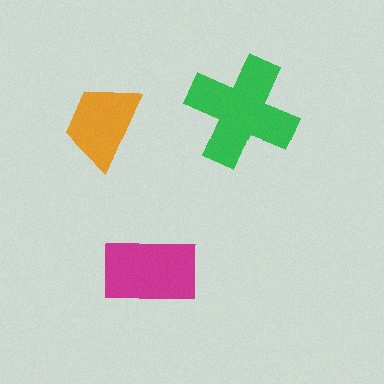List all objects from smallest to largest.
The orange trapezoid, the magenta rectangle, the green cross.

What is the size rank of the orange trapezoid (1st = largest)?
3rd.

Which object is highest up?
The green cross is topmost.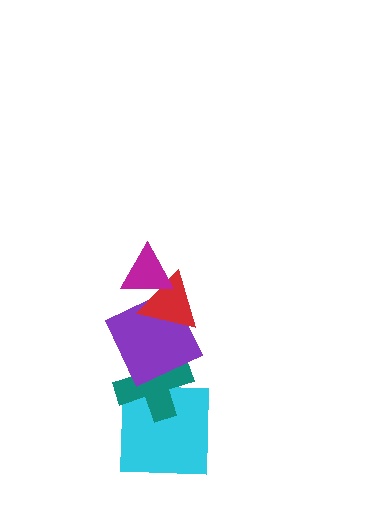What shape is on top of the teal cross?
The purple square is on top of the teal cross.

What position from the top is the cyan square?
The cyan square is 5th from the top.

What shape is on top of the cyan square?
The teal cross is on top of the cyan square.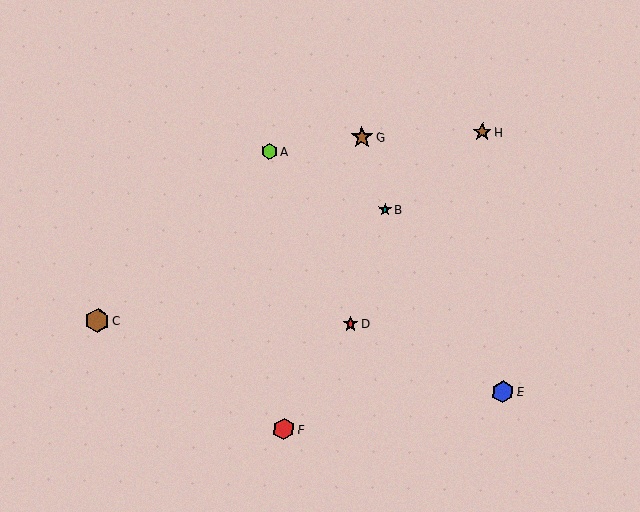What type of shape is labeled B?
Shape B is a teal star.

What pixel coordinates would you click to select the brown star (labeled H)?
Click at (482, 132) to select the brown star H.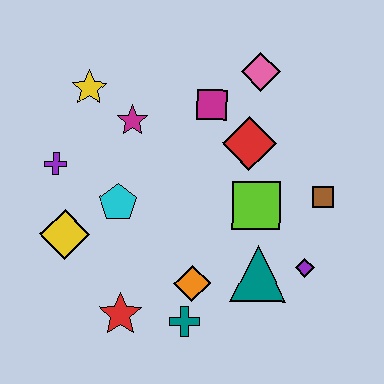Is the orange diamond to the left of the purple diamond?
Yes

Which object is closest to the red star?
The teal cross is closest to the red star.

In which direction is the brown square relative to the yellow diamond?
The brown square is to the right of the yellow diamond.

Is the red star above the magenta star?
No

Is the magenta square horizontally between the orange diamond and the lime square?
Yes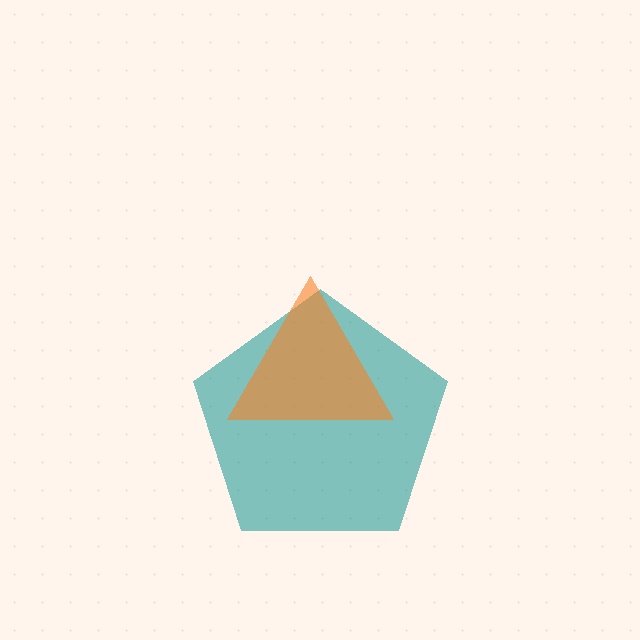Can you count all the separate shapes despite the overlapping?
Yes, there are 2 separate shapes.